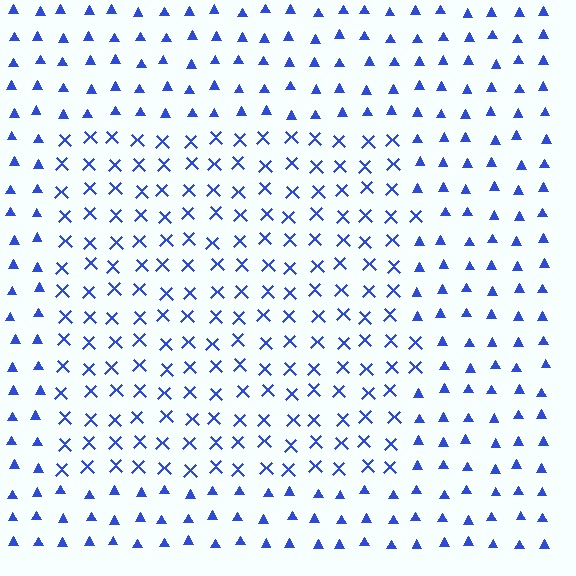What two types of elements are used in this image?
The image uses X marks inside the rectangle region and triangles outside it.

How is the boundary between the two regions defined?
The boundary is defined by a change in element shape: X marks inside vs. triangles outside. All elements share the same color and spacing.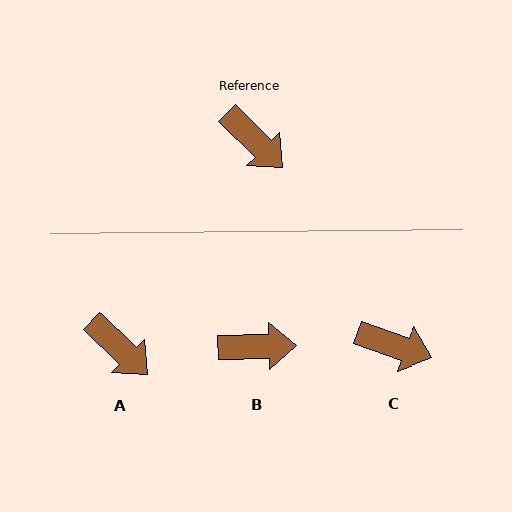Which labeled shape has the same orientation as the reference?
A.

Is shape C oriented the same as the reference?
No, it is off by about 25 degrees.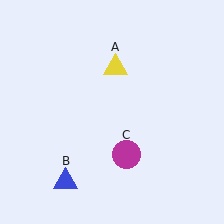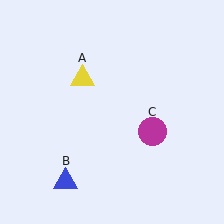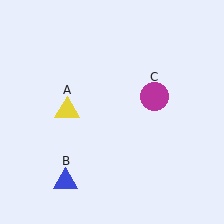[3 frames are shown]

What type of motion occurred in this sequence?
The yellow triangle (object A), magenta circle (object C) rotated counterclockwise around the center of the scene.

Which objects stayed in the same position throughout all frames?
Blue triangle (object B) remained stationary.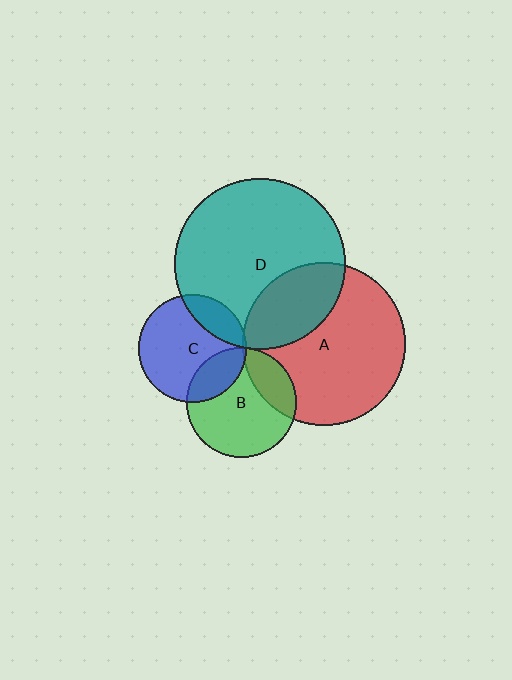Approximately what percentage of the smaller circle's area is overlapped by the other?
Approximately 20%.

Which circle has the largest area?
Circle D (teal).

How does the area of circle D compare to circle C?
Approximately 2.5 times.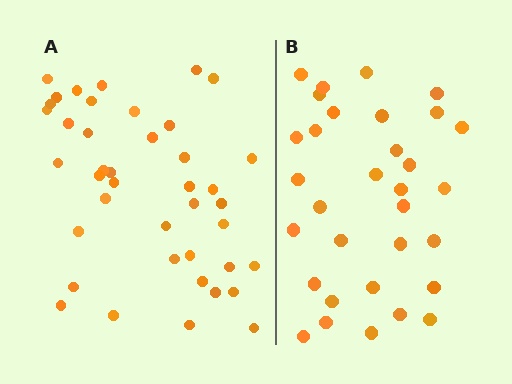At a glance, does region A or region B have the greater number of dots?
Region A (the left region) has more dots.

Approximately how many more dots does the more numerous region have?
Region A has roughly 8 or so more dots than region B.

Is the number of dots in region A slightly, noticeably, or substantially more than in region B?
Region A has noticeably more, but not dramatically so. The ratio is roughly 1.3 to 1.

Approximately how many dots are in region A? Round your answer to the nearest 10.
About 40 dots. (The exact count is 41, which rounds to 40.)